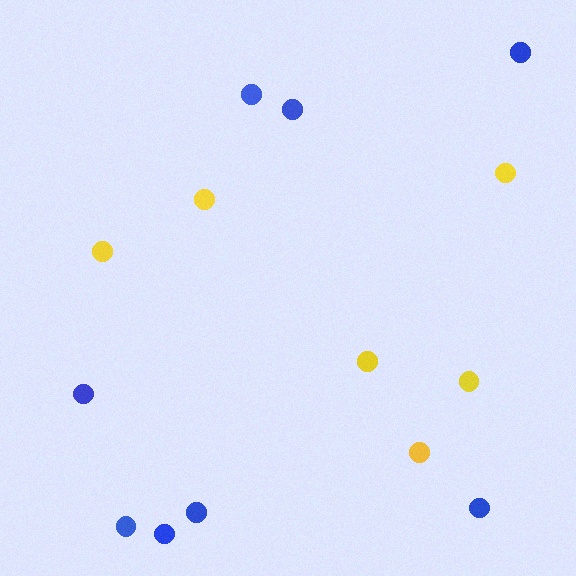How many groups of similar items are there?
There are 2 groups: one group of yellow circles (6) and one group of blue circles (8).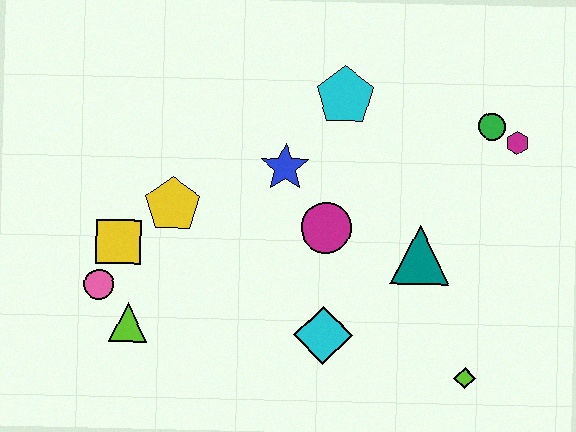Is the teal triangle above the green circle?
No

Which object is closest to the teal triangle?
The magenta circle is closest to the teal triangle.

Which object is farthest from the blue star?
The lime diamond is farthest from the blue star.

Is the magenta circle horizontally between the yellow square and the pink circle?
No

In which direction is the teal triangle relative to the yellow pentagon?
The teal triangle is to the right of the yellow pentagon.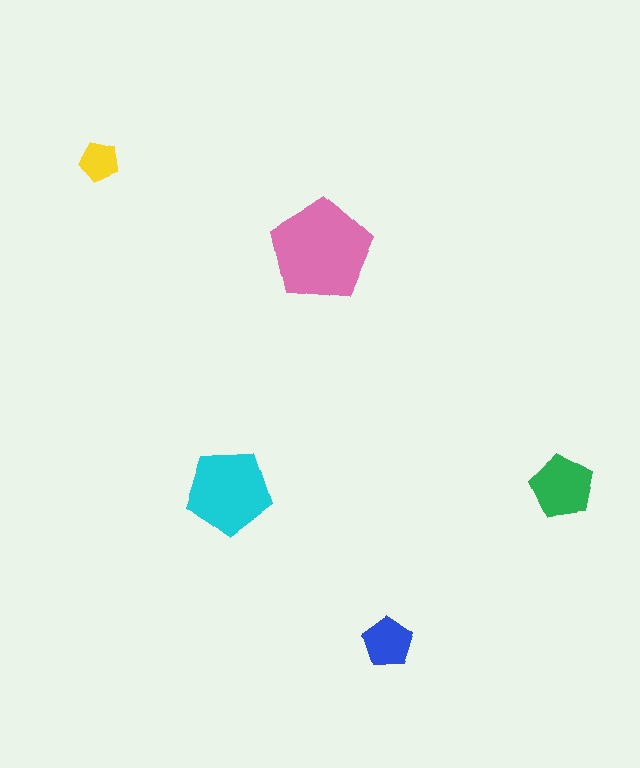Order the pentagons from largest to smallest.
the pink one, the cyan one, the green one, the blue one, the yellow one.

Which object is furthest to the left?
The yellow pentagon is leftmost.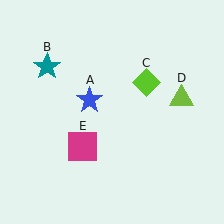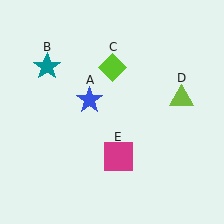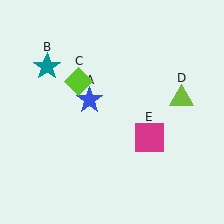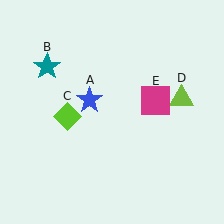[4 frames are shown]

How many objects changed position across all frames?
2 objects changed position: lime diamond (object C), magenta square (object E).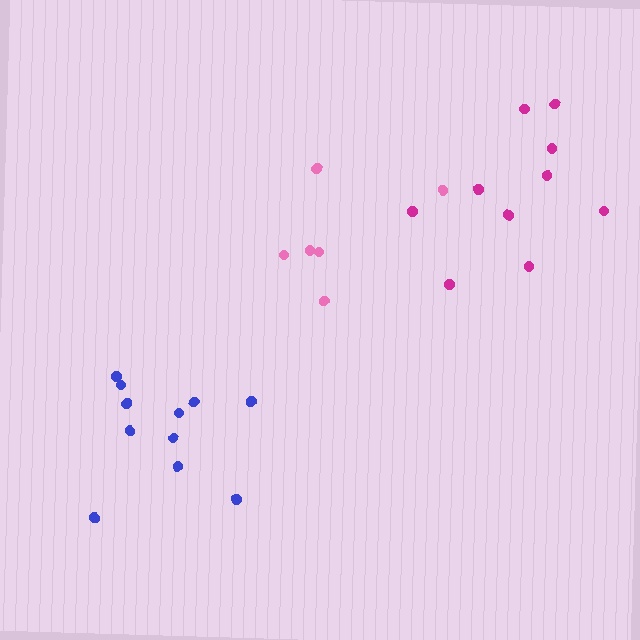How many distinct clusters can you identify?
There are 3 distinct clusters.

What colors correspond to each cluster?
The clusters are colored: blue, pink, magenta.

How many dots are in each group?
Group 1: 11 dots, Group 2: 6 dots, Group 3: 10 dots (27 total).